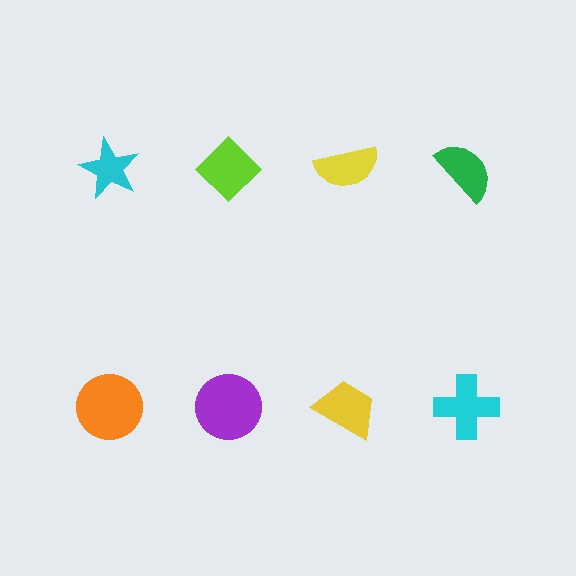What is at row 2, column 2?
A purple circle.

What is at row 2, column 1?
An orange circle.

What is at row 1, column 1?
A cyan star.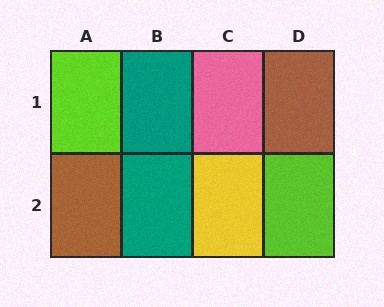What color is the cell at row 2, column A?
Brown.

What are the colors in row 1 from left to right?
Lime, teal, pink, brown.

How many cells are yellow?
1 cell is yellow.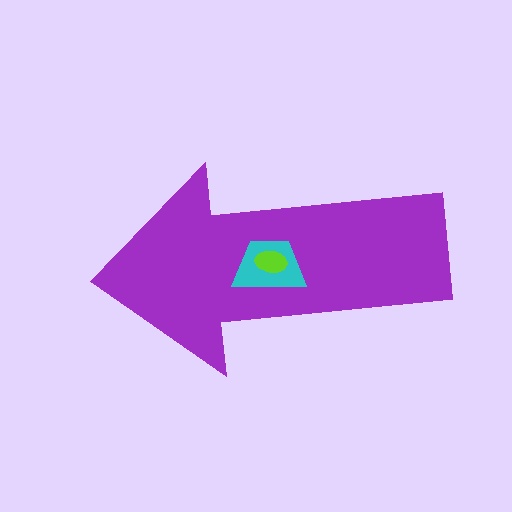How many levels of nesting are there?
3.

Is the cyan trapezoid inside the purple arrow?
Yes.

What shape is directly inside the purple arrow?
The cyan trapezoid.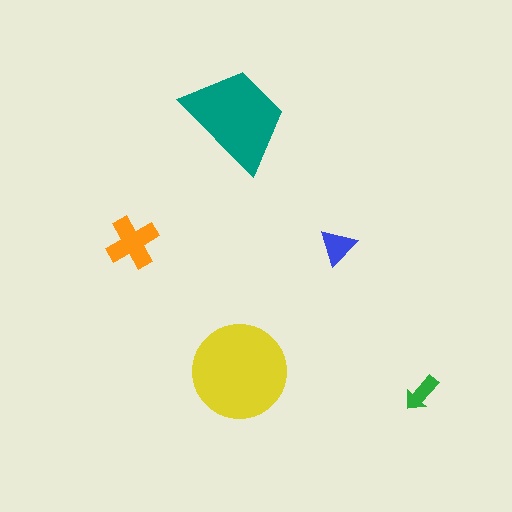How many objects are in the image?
There are 5 objects in the image.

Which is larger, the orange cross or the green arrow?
The orange cross.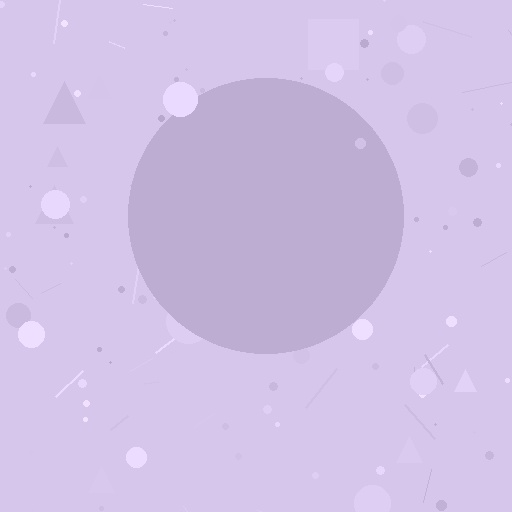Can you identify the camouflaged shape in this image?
The camouflaged shape is a circle.